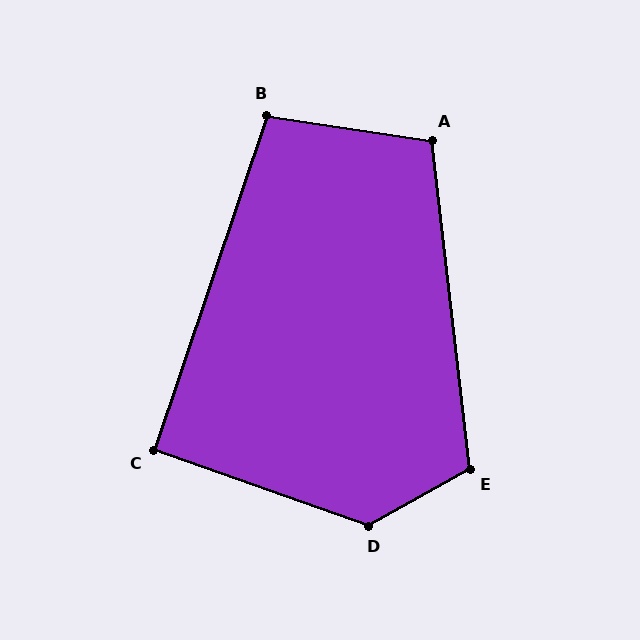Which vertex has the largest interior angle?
D, at approximately 131 degrees.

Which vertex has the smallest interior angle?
C, at approximately 91 degrees.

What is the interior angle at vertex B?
Approximately 100 degrees (obtuse).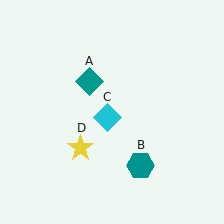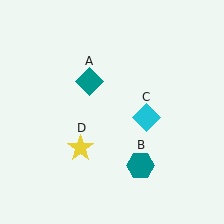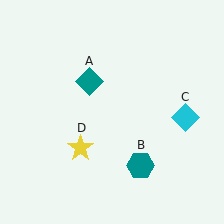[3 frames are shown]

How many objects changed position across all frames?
1 object changed position: cyan diamond (object C).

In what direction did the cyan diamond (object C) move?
The cyan diamond (object C) moved right.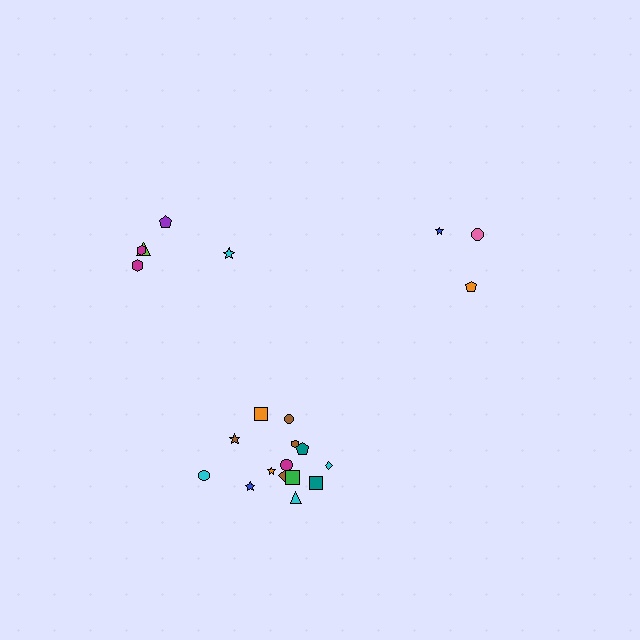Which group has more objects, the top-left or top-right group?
The top-left group.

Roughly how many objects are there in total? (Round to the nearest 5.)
Roughly 25 objects in total.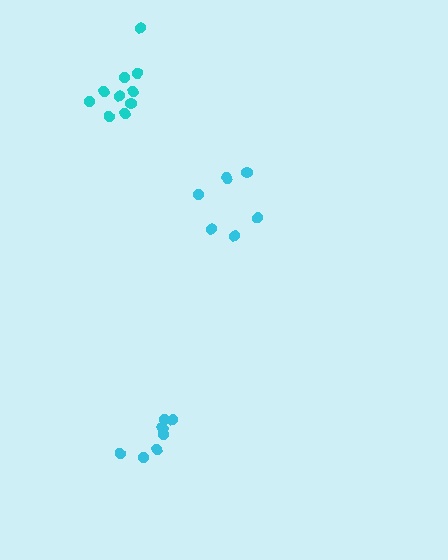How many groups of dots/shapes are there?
There are 3 groups.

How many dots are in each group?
Group 1: 7 dots, Group 2: 6 dots, Group 3: 10 dots (23 total).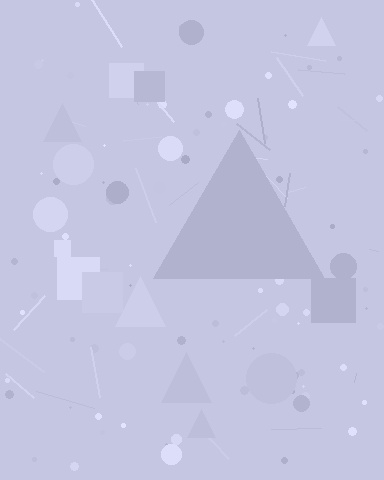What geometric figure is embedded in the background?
A triangle is embedded in the background.